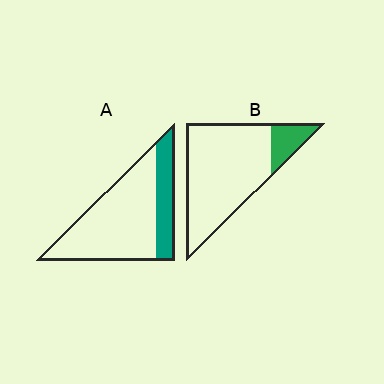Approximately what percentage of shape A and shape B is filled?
A is approximately 25% and B is approximately 15%.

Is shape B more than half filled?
No.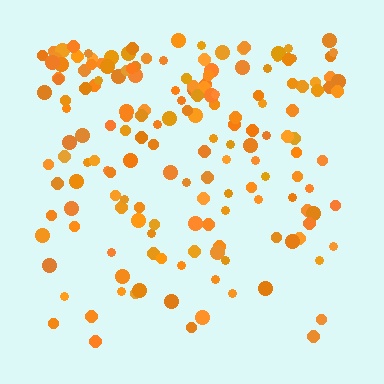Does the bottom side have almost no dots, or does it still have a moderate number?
Still a moderate number, just noticeably fewer than the top.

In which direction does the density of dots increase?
From bottom to top, with the top side densest.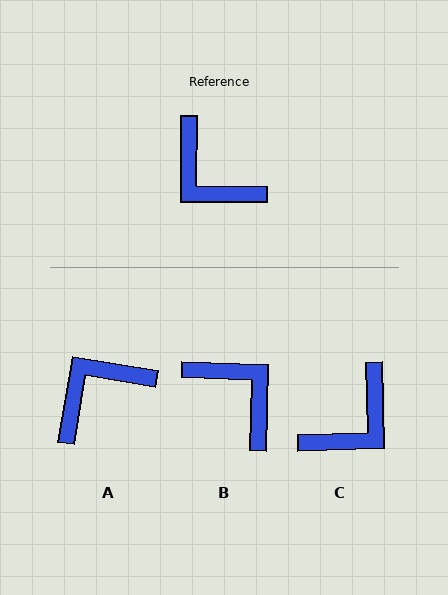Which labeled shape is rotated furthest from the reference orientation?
B, about 178 degrees away.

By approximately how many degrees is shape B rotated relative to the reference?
Approximately 178 degrees counter-clockwise.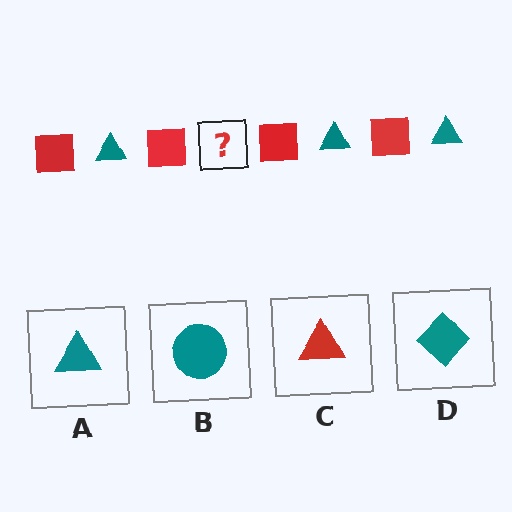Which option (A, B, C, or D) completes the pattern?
A.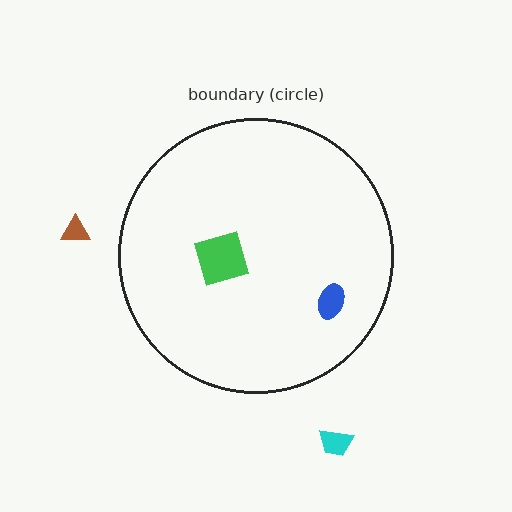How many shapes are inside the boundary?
2 inside, 2 outside.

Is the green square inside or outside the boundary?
Inside.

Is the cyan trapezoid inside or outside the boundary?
Outside.